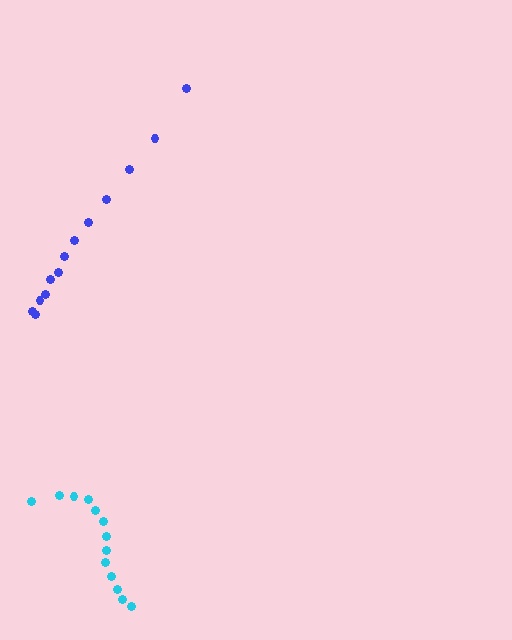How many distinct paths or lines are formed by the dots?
There are 2 distinct paths.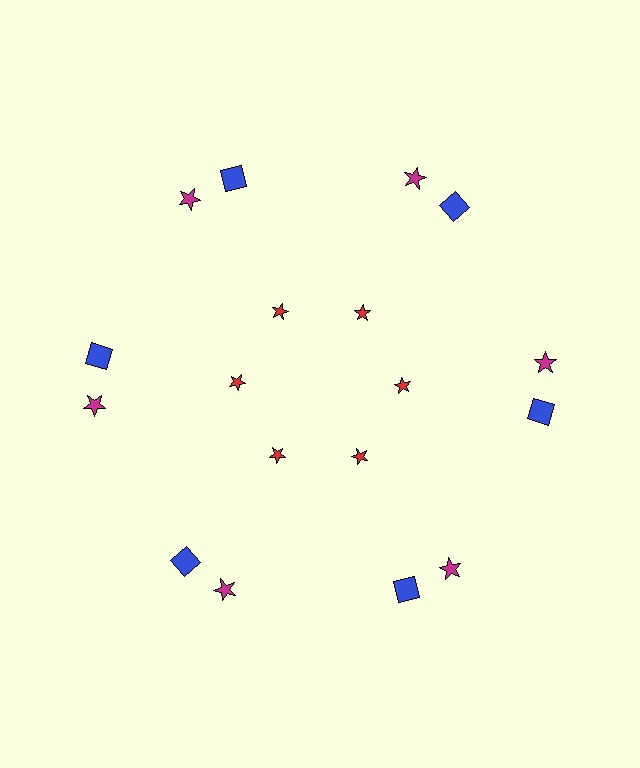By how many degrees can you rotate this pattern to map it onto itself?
The pattern maps onto itself every 60 degrees of rotation.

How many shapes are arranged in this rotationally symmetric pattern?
There are 18 shapes, arranged in 6 groups of 3.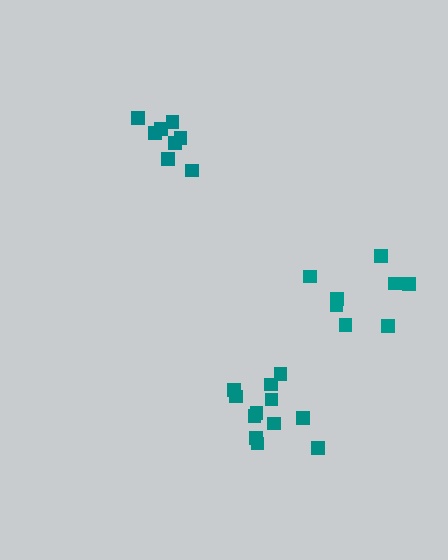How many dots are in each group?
Group 1: 8 dots, Group 2: 12 dots, Group 3: 8 dots (28 total).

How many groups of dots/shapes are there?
There are 3 groups.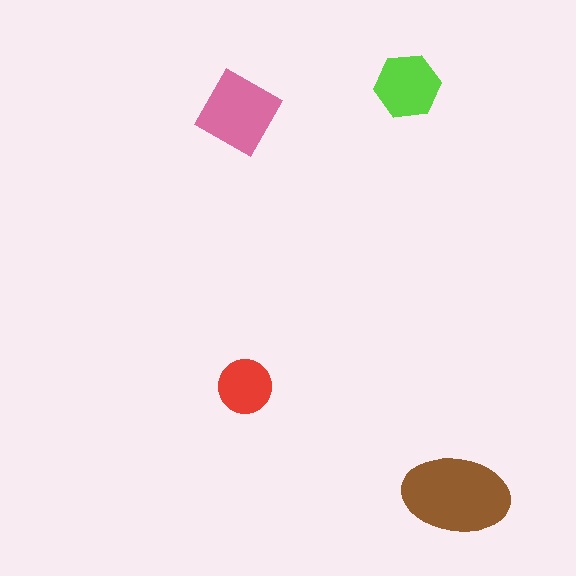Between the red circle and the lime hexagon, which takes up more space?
The lime hexagon.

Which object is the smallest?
The red circle.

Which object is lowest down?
The brown ellipse is bottommost.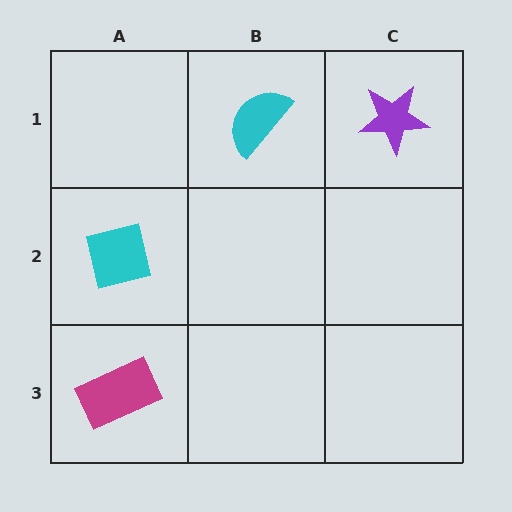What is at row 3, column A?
A magenta rectangle.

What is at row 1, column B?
A cyan semicircle.